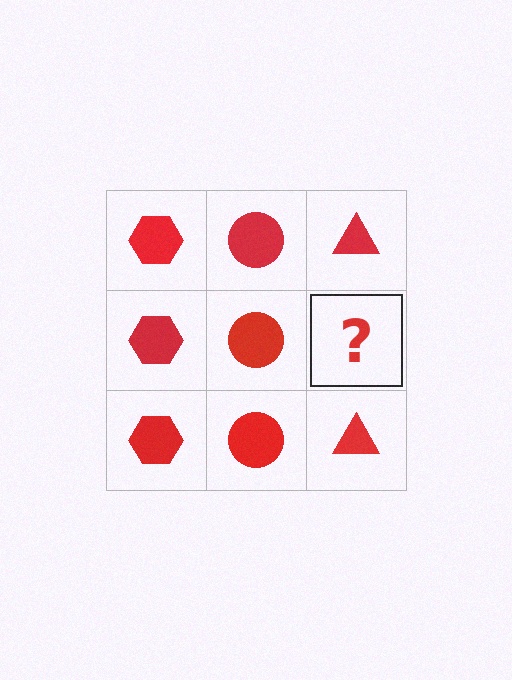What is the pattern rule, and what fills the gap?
The rule is that each column has a consistent shape. The gap should be filled with a red triangle.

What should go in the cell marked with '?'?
The missing cell should contain a red triangle.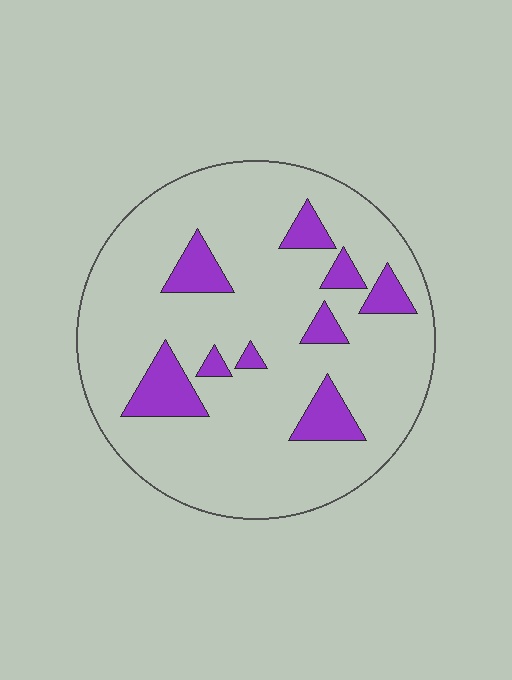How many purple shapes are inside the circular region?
9.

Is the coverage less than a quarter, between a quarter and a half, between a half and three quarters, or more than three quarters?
Less than a quarter.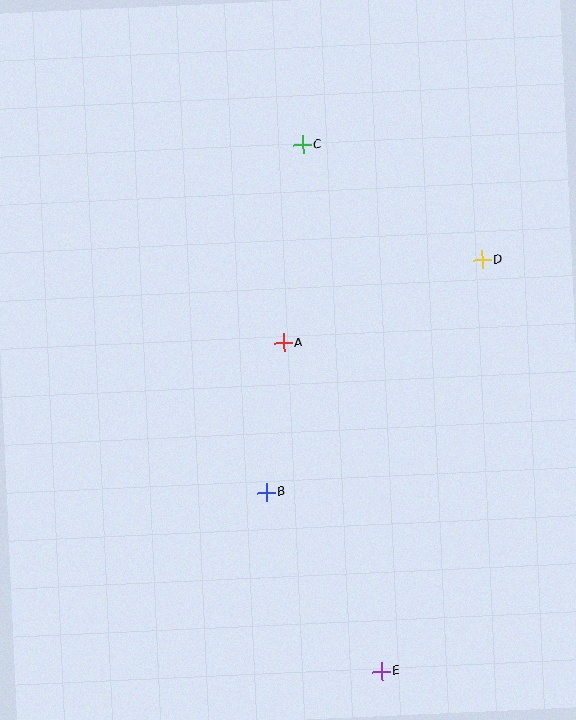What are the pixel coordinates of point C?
Point C is at (303, 145).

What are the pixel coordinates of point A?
Point A is at (283, 343).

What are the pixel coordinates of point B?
Point B is at (266, 493).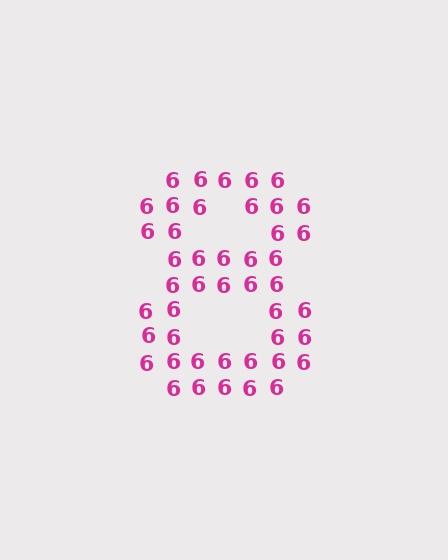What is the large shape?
The large shape is the digit 8.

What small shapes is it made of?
It is made of small digit 6's.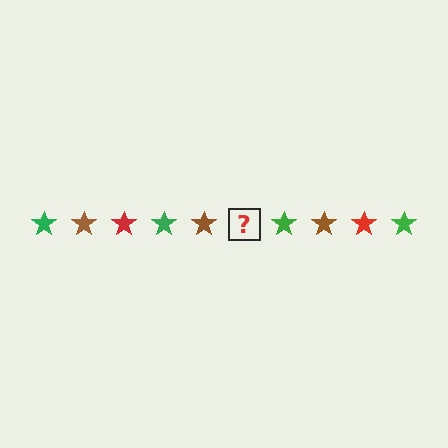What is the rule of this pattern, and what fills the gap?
The rule is that the pattern cycles through green, brown, red stars. The gap should be filled with a red star.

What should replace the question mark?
The question mark should be replaced with a red star.